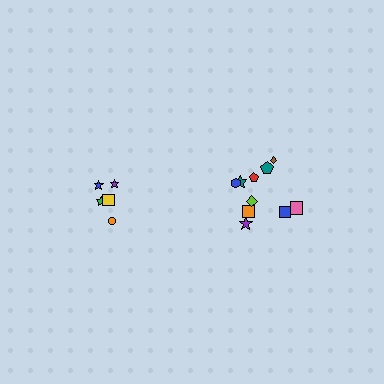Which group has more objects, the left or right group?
The right group.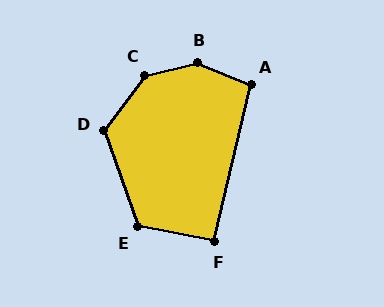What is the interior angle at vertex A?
Approximately 99 degrees (obtuse).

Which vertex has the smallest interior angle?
F, at approximately 92 degrees.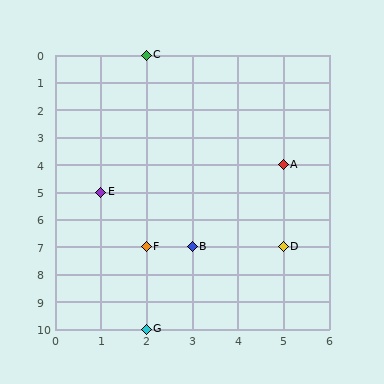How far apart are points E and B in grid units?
Points E and B are 2 columns and 2 rows apart (about 2.8 grid units diagonally).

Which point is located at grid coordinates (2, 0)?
Point C is at (2, 0).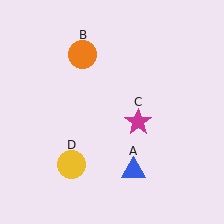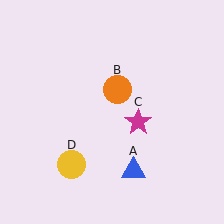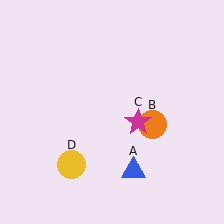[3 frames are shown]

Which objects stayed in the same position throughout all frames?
Blue triangle (object A) and magenta star (object C) and yellow circle (object D) remained stationary.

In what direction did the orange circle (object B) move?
The orange circle (object B) moved down and to the right.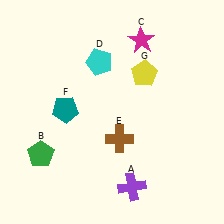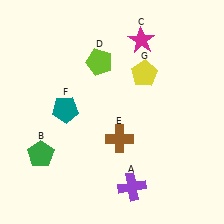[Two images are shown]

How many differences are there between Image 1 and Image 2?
There is 1 difference between the two images.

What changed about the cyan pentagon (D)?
In Image 1, D is cyan. In Image 2, it changed to lime.